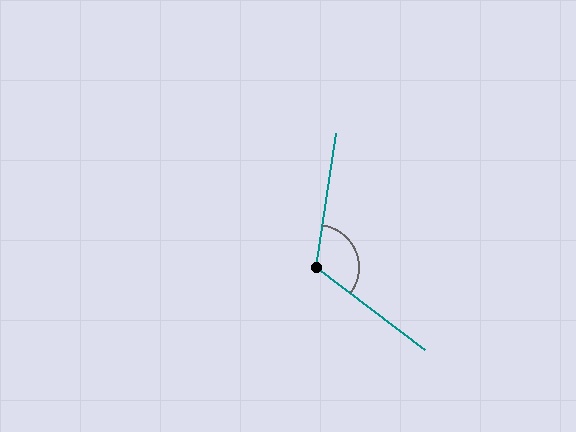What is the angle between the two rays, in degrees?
Approximately 118 degrees.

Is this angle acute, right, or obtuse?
It is obtuse.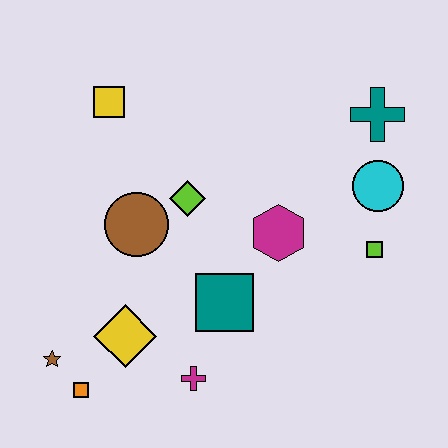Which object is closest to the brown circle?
The lime diamond is closest to the brown circle.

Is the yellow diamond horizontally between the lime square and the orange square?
Yes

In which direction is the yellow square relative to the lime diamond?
The yellow square is above the lime diamond.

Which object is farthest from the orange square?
The teal cross is farthest from the orange square.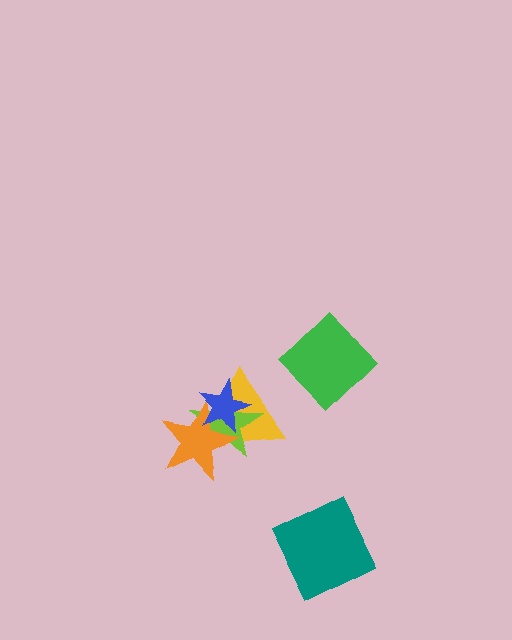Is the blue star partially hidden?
No, no other shape covers it.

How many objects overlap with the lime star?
3 objects overlap with the lime star.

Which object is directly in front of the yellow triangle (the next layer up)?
The lime star is directly in front of the yellow triangle.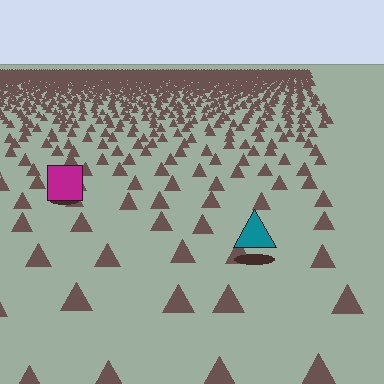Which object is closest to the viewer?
The teal triangle is closest. The texture marks near it are larger and more spread out.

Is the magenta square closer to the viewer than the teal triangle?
No. The teal triangle is closer — you can tell from the texture gradient: the ground texture is coarser near it.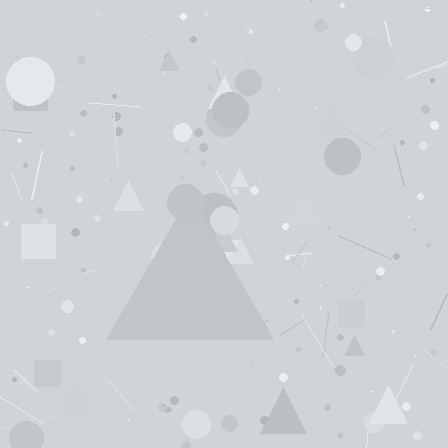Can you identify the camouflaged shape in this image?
The camouflaged shape is a triangle.